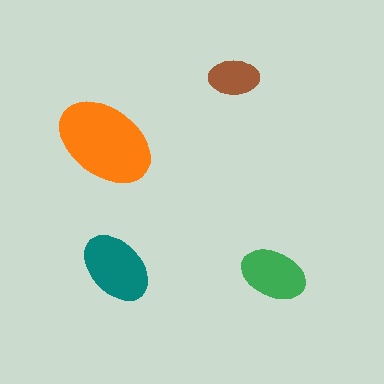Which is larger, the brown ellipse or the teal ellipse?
The teal one.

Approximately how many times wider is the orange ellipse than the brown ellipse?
About 2 times wider.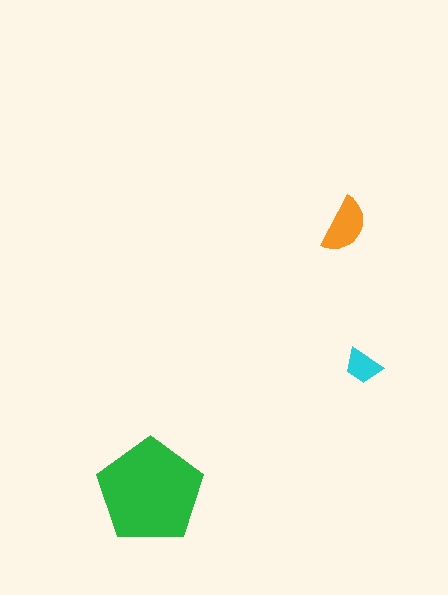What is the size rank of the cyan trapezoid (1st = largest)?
3rd.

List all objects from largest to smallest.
The green pentagon, the orange semicircle, the cyan trapezoid.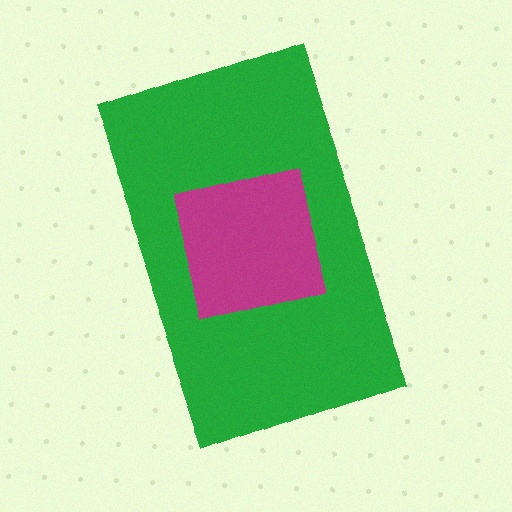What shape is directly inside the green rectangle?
The magenta square.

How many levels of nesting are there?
2.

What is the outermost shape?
The green rectangle.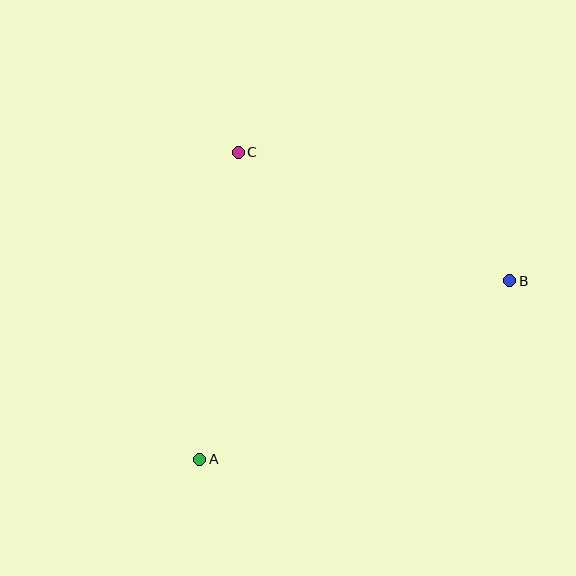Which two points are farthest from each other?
Points A and B are farthest from each other.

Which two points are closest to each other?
Points B and C are closest to each other.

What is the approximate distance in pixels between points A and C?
The distance between A and C is approximately 309 pixels.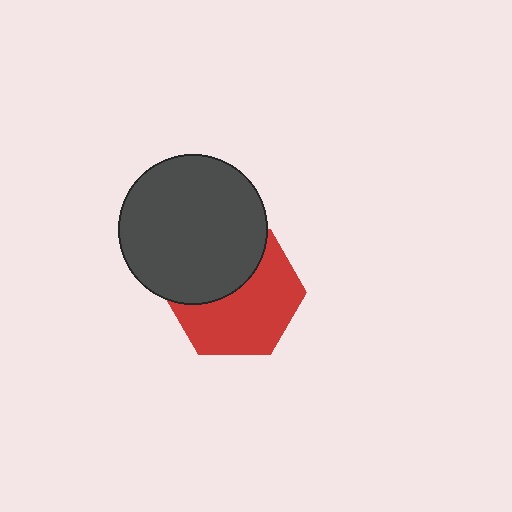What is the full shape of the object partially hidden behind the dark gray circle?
The partially hidden object is a red hexagon.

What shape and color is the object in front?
The object in front is a dark gray circle.